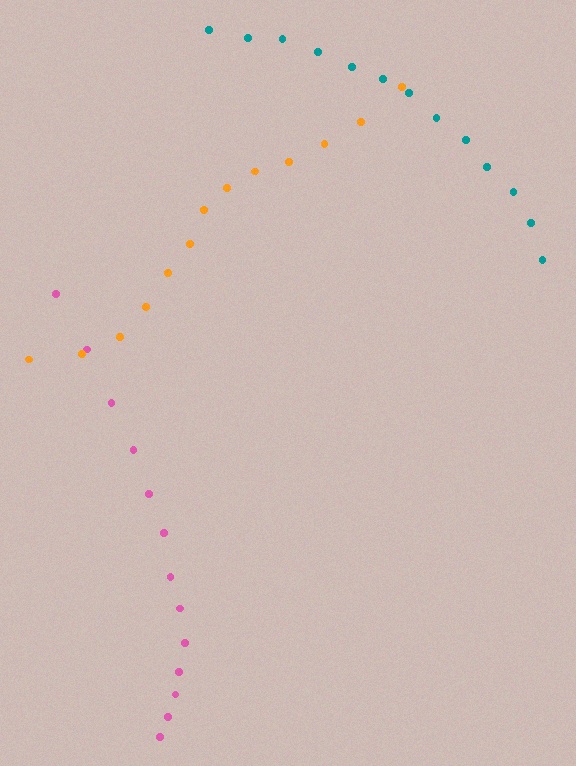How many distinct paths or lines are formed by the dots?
There are 3 distinct paths.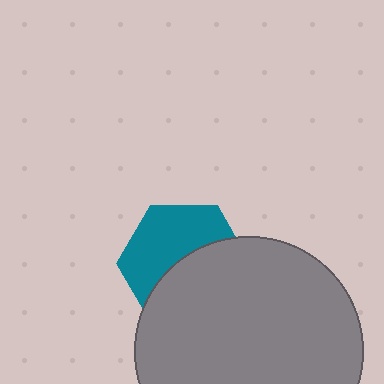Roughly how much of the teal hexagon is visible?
About half of it is visible (roughly 50%).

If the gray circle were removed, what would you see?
You would see the complete teal hexagon.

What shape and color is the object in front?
The object in front is a gray circle.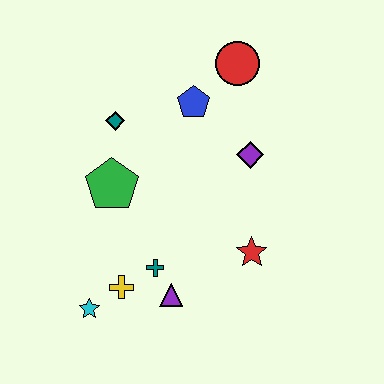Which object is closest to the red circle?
The blue pentagon is closest to the red circle.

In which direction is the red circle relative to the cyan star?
The red circle is above the cyan star.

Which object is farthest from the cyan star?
The red circle is farthest from the cyan star.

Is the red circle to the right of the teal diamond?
Yes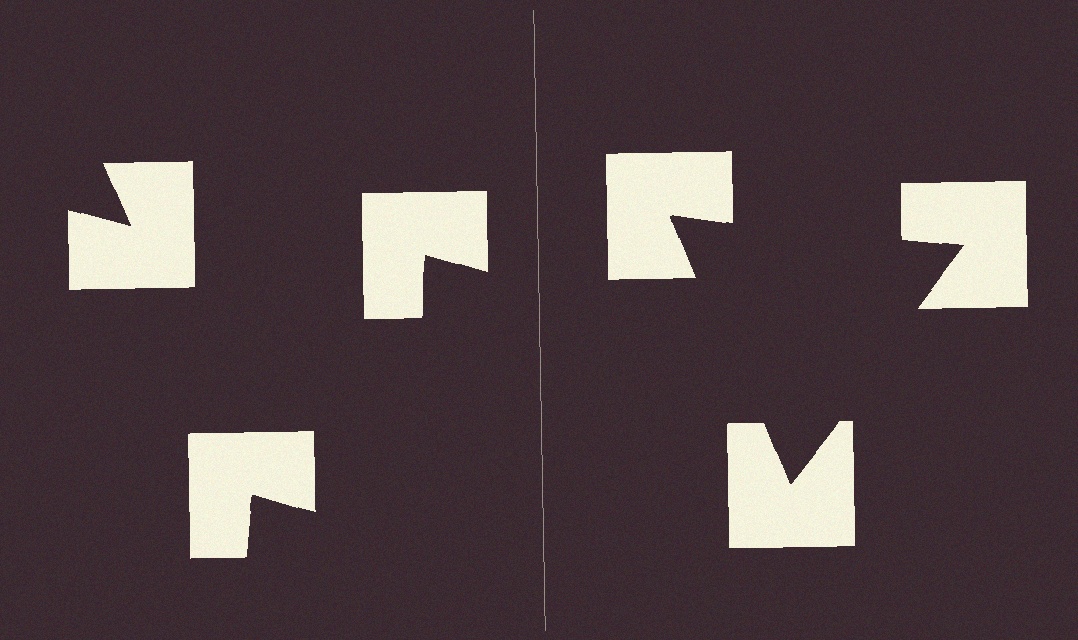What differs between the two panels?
The notched squares are positioned identically on both sides; only the wedge orientations differ. On the right they align to a triangle; on the left they are misaligned.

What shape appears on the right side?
An illusory triangle.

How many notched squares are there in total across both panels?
6 — 3 on each side.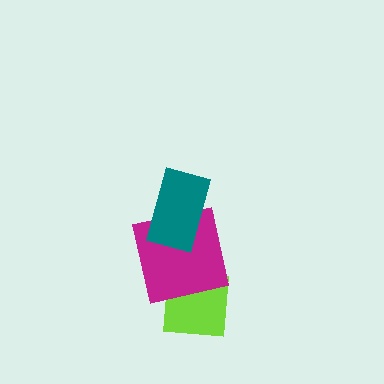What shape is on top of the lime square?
The magenta square is on top of the lime square.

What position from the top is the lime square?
The lime square is 3rd from the top.